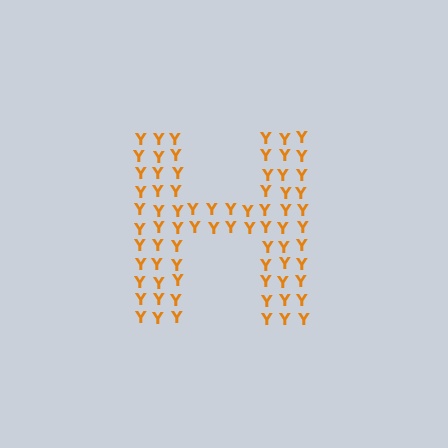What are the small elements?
The small elements are letter Y's.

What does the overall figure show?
The overall figure shows the letter H.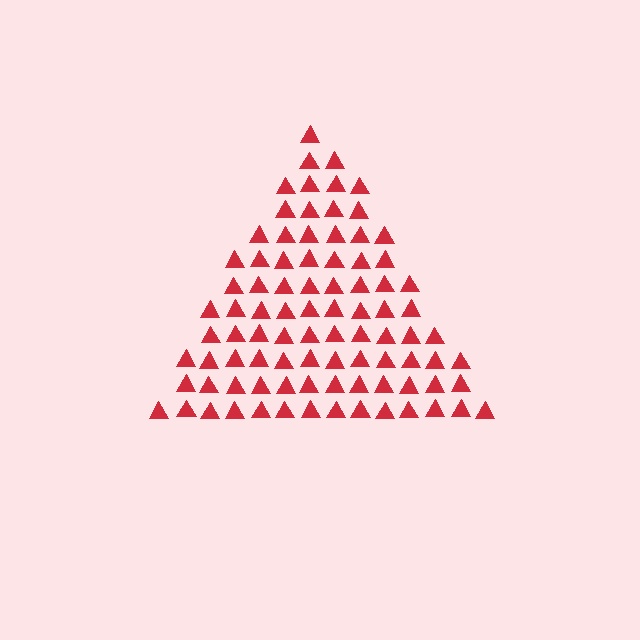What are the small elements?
The small elements are triangles.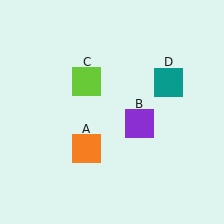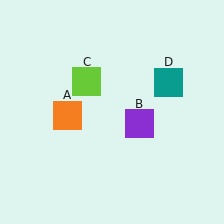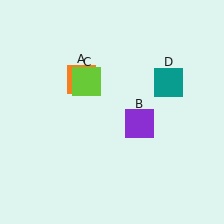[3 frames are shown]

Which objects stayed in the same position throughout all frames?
Purple square (object B) and lime square (object C) and teal square (object D) remained stationary.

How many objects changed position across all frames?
1 object changed position: orange square (object A).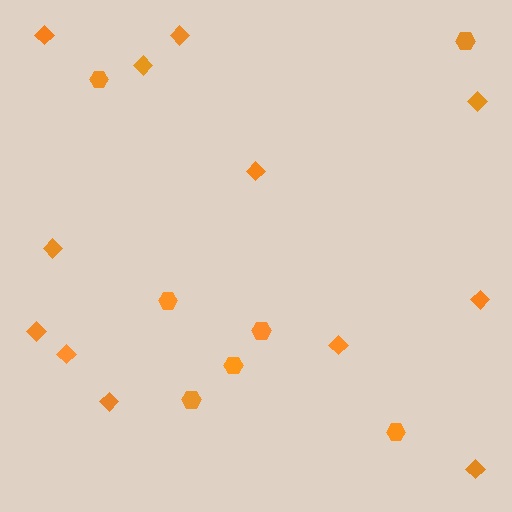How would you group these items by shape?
There are 2 groups: one group of diamonds (12) and one group of hexagons (7).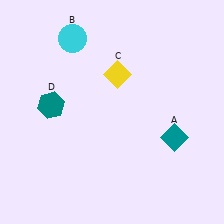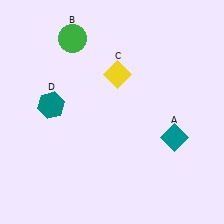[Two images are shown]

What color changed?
The circle (B) changed from cyan in Image 1 to green in Image 2.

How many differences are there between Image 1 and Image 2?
There is 1 difference between the two images.